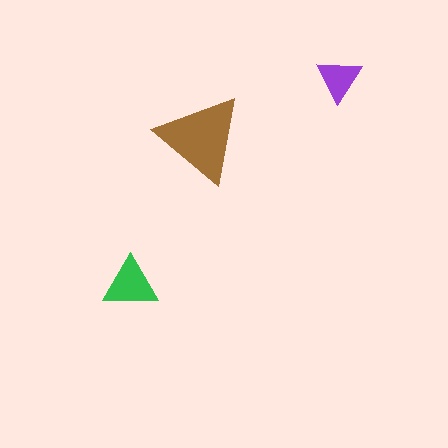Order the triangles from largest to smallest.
the brown one, the green one, the purple one.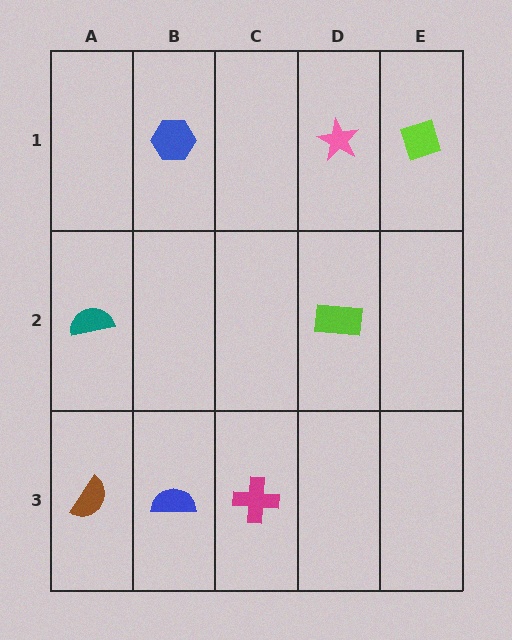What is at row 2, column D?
A lime rectangle.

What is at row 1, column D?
A pink star.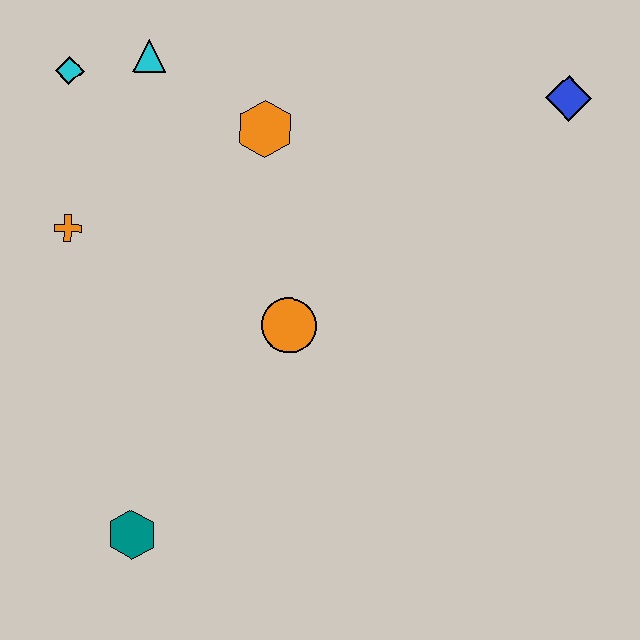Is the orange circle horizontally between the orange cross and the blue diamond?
Yes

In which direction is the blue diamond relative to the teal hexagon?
The blue diamond is above the teal hexagon.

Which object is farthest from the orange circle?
The blue diamond is farthest from the orange circle.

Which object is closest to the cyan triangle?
The cyan diamond is closest to the cyan triangle.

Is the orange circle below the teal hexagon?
No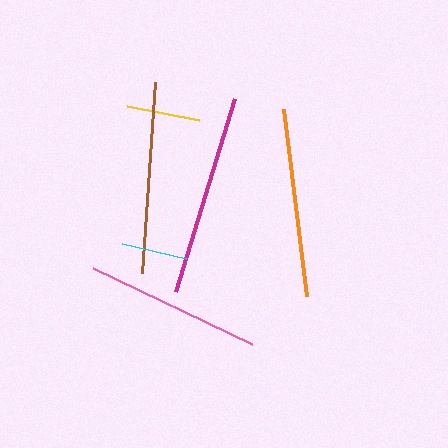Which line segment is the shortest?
The cyan line is the shortest at approximately 66 pixels.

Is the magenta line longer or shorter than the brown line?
The magenta line is longer than the brown line.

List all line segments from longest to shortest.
From longest to shortest: magenta, brown, orange, pink, yellow, cyan.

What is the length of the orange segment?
The orange segment is approximately 188 pixels long.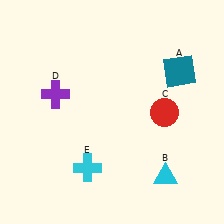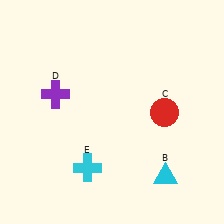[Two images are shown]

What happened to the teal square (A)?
The teal square (A) was removed in Image 2. It was in the top-right area of Image 1.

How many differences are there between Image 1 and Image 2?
There is 1 difference between the two images.